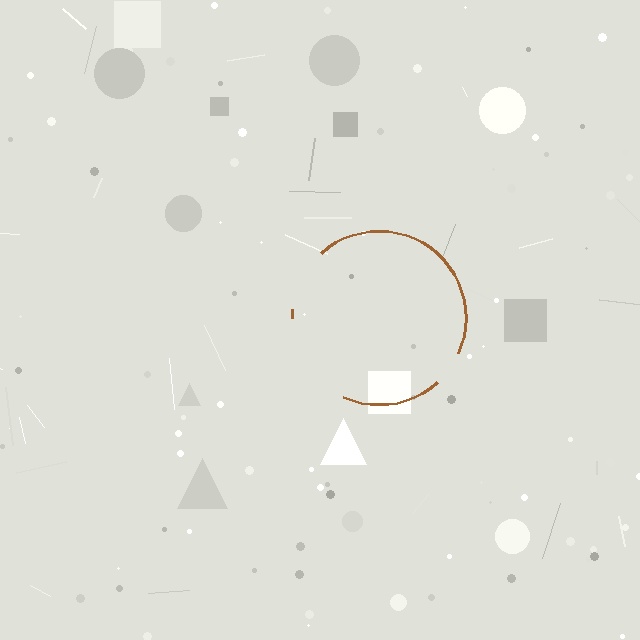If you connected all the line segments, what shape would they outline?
They would outline a circle.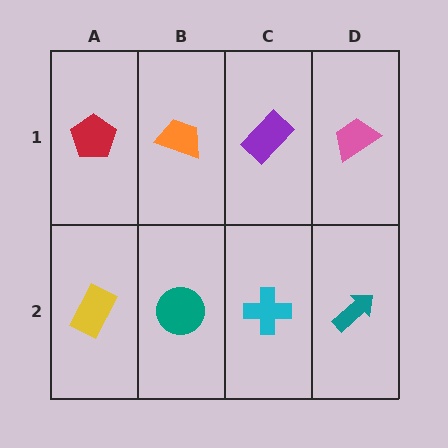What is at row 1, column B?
An orange trapezoid.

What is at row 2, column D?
A teal arrow.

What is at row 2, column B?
A teal circle.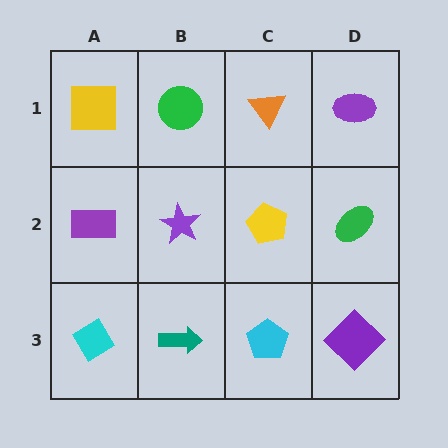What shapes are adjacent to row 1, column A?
A purple rectangle (row 2, column A), a green circle (row 1, column B).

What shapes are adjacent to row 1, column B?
A purple star (row 2, column B), a yellow square (row 1, column A), an orange triangle (row 1, column C).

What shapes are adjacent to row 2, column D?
A purple ellipse (row 1, column D), a purple diamond (row 3, column D), a yellow pentagon (row 2, column C).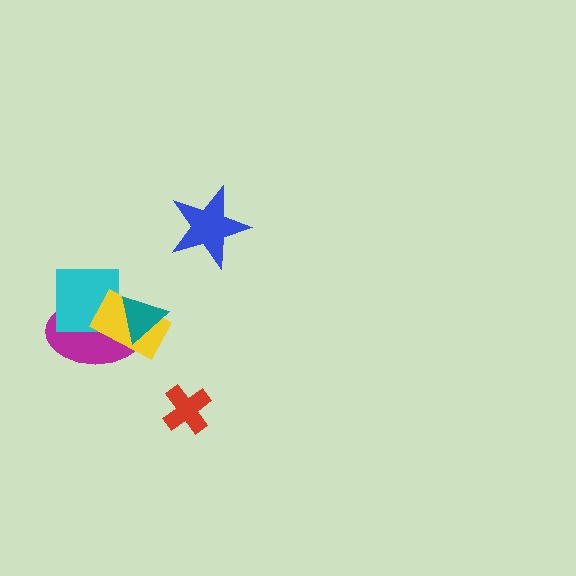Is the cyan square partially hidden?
Yes, it is partially covered by another shape.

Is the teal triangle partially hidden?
No, no other shape covers it.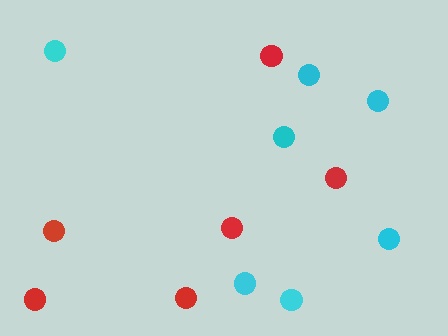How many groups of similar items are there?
There are 2 groups: one group of cyan circles (7) and one group of red circles (6).